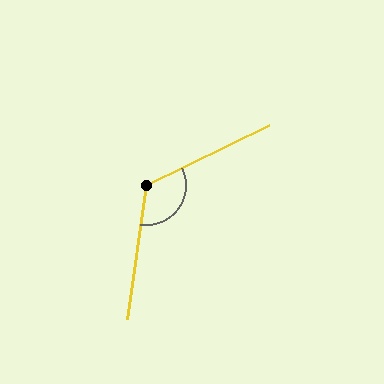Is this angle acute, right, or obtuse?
It is obtuse.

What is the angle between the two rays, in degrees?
Approximately 124 degrees.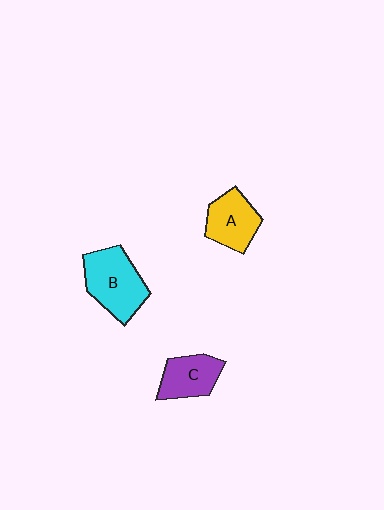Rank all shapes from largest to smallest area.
From largest to smallest: B (cyan), A (yellow), C (purple).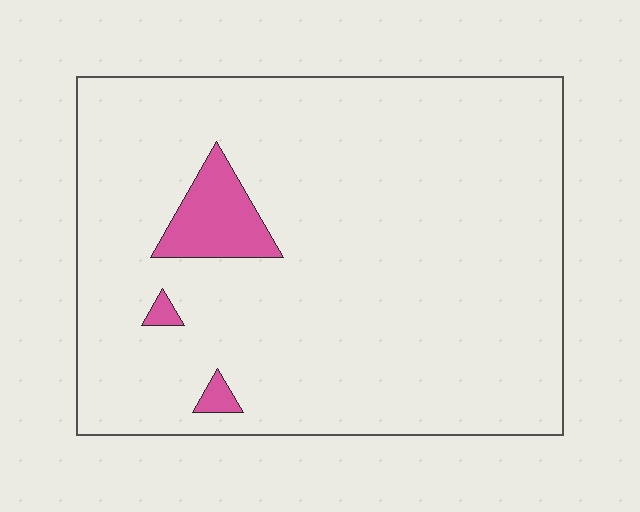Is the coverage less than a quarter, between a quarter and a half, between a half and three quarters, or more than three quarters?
Less than a quarter.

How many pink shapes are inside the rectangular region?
3.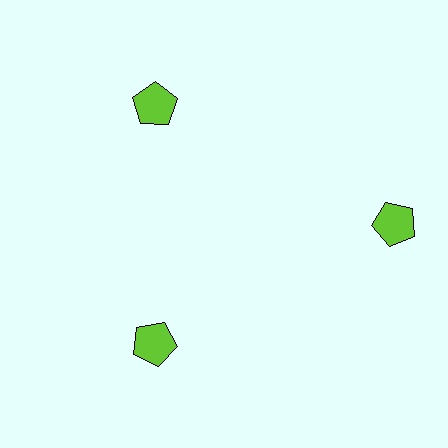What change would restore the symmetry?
The symmetry would be restored by moving it inward, back onto the ring so that all 3 pentagons sit at equal angles and equal distance from the center.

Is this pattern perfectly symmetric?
No. The 3 lime pentagons are arranged in a ring, but one element near the 3 o'clock position is pushed outward from the center, breaking the 3-fold rotational symmetry.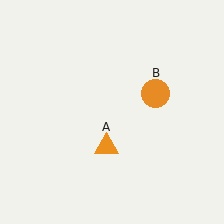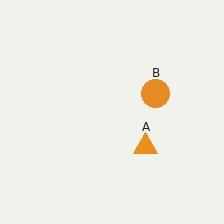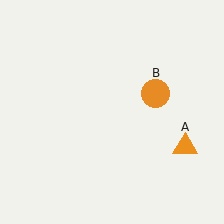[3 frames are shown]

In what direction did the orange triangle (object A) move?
The orange triangle (object A) moved right.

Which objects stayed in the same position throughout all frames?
Orange circle (object B) remained stationary.